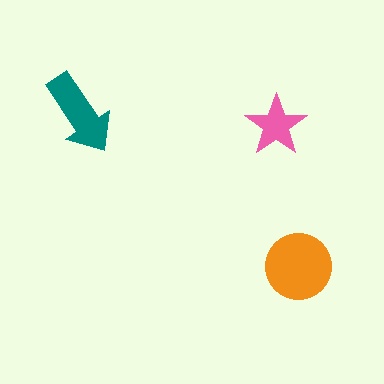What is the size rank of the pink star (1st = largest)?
3rd.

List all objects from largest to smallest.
The orange circle, the teal arrow, the pink star.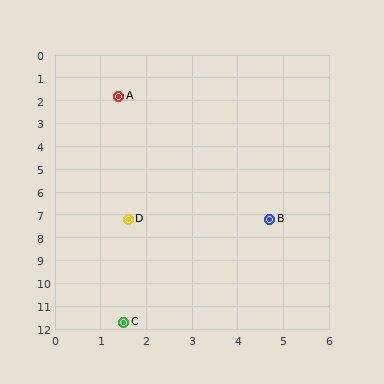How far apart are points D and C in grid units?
Points D and C are about 4.5 grid units apart.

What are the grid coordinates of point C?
Point C is at approximately (1.5, 11.7).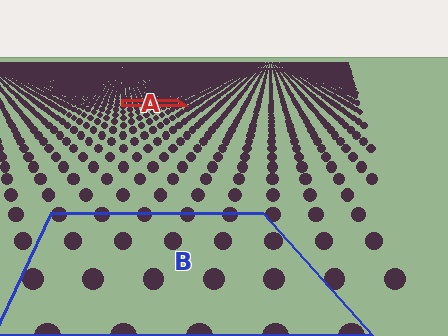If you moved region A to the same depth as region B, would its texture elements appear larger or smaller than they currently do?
They would appear larger. At a closer depth, the same texture elements are projected at a bigger on-screen size.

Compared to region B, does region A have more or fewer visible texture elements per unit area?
Region A has more texture elements per unit area — they are packed more densely because it is farther away.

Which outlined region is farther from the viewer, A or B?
Region A is farther from the viewer — the texture elements inside it appear smaller and more densely packed.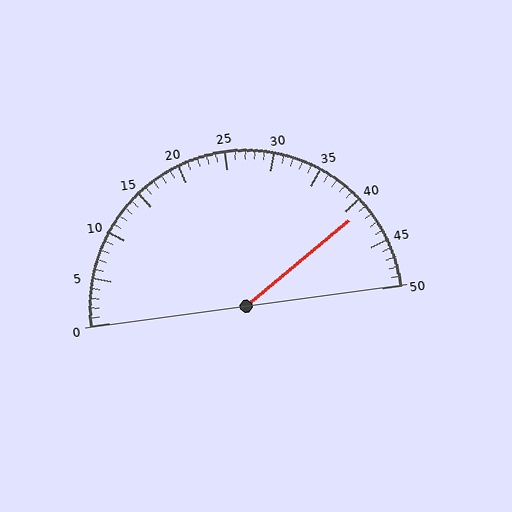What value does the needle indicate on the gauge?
The needle indicates approximately 41.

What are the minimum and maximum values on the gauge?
The gauge ranges from 0 to 50.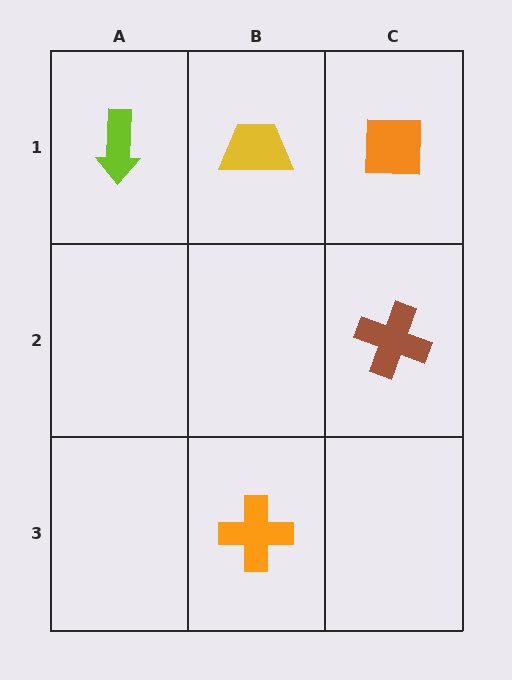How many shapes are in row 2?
1 shape.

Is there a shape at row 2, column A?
No, that cell is empty.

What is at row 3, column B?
An orange cross.